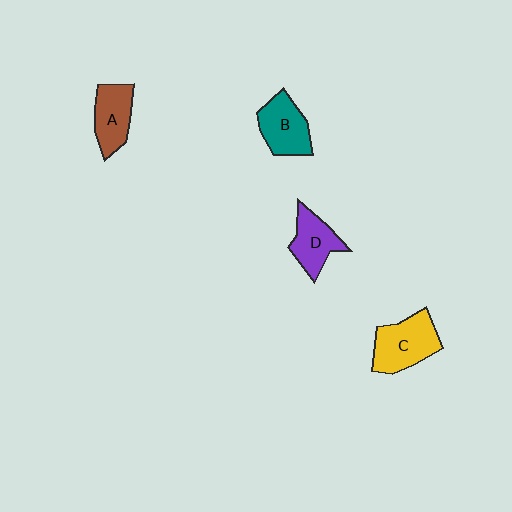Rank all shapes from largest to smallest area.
From largest to smallest: C (yellow), B (teal), A (brown), D (purple).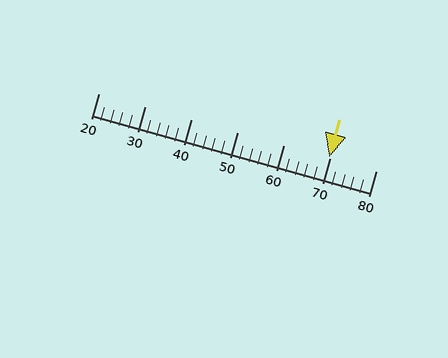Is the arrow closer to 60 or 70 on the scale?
The arrow is closer to 70.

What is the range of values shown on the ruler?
The ruler shows values from 20 to 80.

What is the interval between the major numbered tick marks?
The major tick marks are spaced 10 units apart.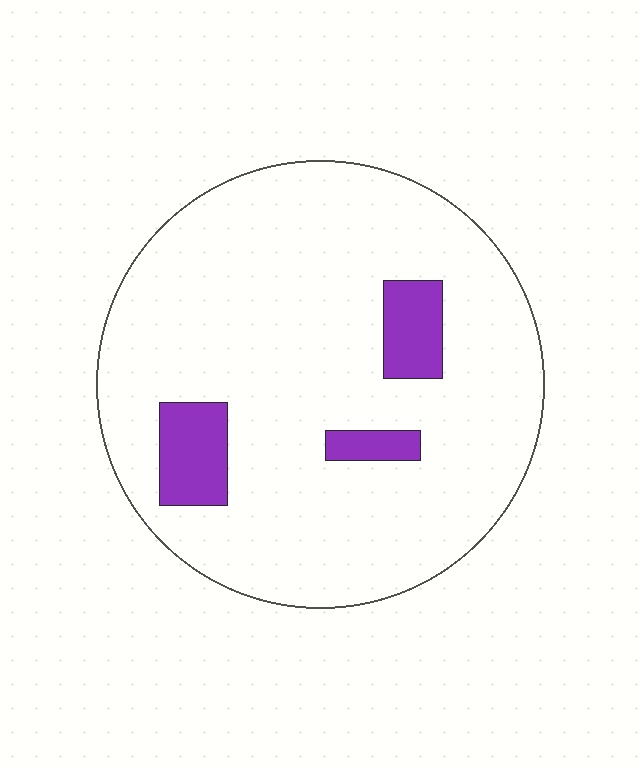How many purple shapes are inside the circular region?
3.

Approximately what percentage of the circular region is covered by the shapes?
Approximately 10%.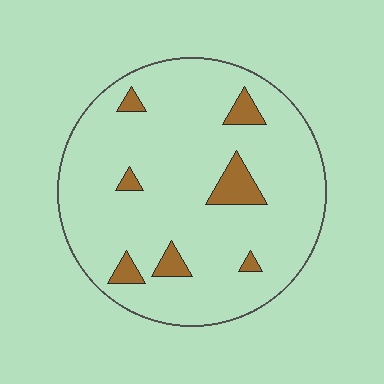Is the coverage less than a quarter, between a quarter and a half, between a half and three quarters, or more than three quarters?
Less than a quarter.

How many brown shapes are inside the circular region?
7.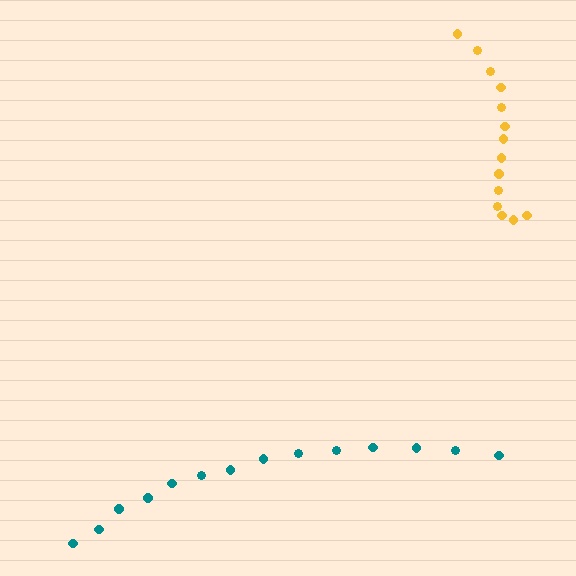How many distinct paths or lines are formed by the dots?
There are 2 distinct paths.